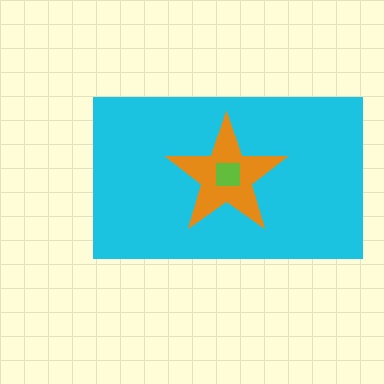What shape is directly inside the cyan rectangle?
The orange star.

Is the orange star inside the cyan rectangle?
Yes.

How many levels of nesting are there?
3.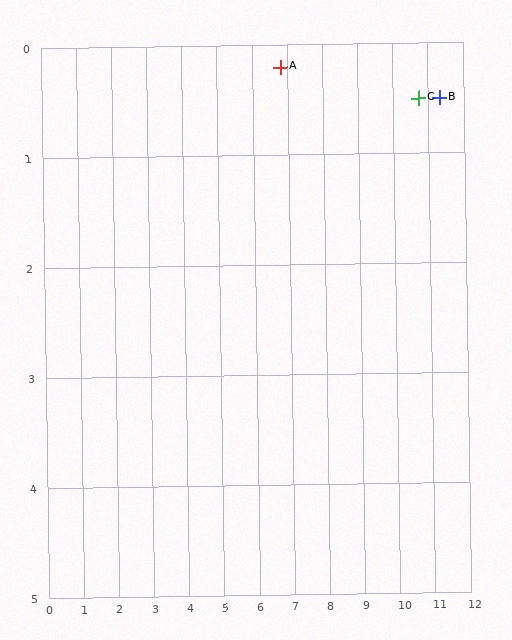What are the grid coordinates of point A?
Point A is at approximately (6.8, 0.2).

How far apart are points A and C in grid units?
Points A and C are about 3.9 grid units apart.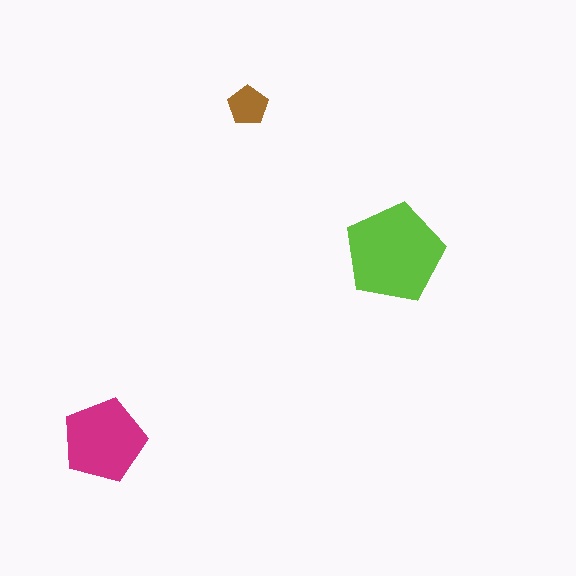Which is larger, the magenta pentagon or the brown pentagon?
The magenta one.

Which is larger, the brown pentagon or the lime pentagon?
The lime one.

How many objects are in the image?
There are 3 objects in the image.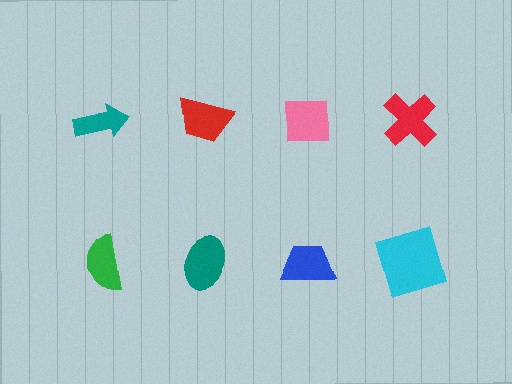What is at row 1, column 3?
A pink square.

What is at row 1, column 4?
A red cross.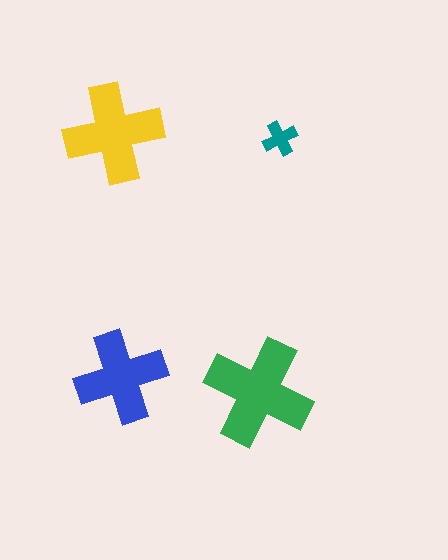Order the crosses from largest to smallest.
the green one, the yellow one, the blue one, the teal one.